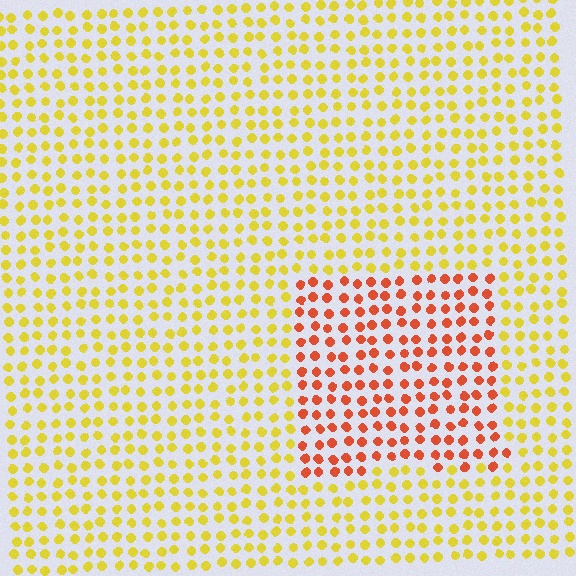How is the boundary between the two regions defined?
The boundary is defined purely by a slight shift in hue (about 46 degrees). Spacing, size, and orientation are identical on both sides.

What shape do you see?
I see a rectangle.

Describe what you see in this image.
The image is filled with small yellow elements in a uniform arrangement. A rectangle-shaped region is visible where the elements are tinted to a slightly different hue, forming a subtle color boundary.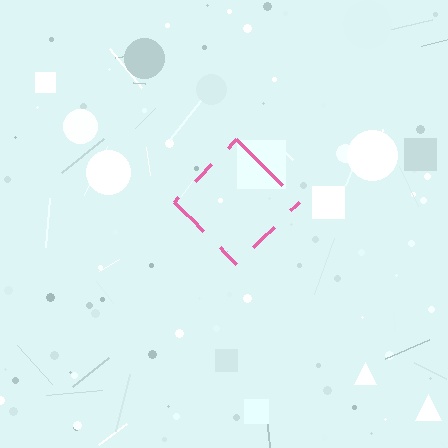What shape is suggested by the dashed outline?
The dashed outline suggests a diamond.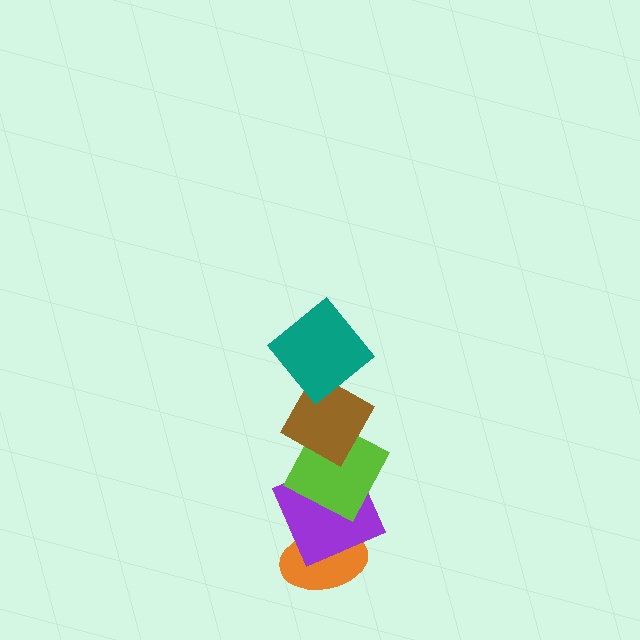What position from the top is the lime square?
The lime square is 3rd from the top.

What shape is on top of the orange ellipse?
The purple square is on top of the orange ellipse.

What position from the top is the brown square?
The brown square is 2nd from the top.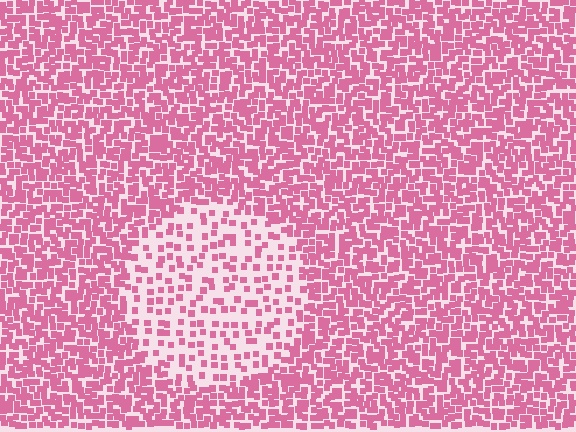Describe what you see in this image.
The image contains small pink elements arranged at two different densities. A circle-shaped region is visible where the elements are less densely packed than the surrounding area.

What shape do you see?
I see a circle.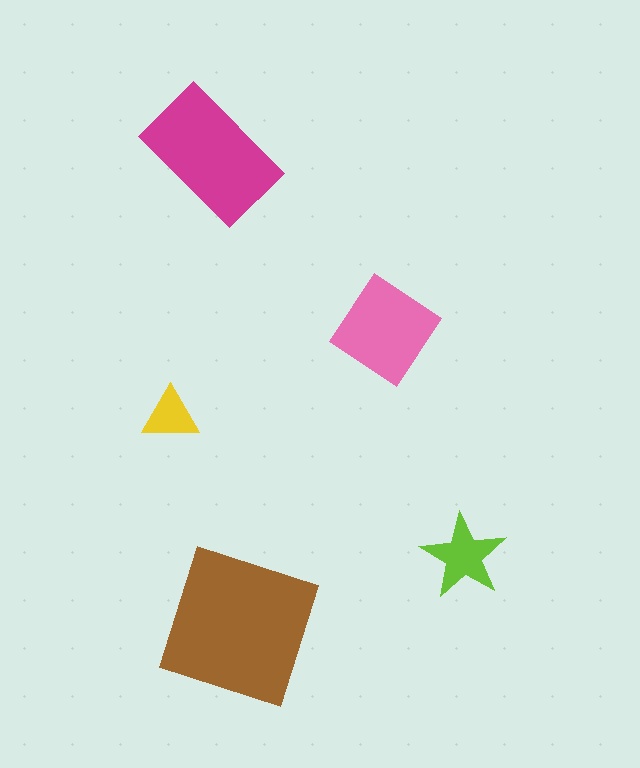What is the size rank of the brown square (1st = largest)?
1st.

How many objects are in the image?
There are 5 objects in the image.